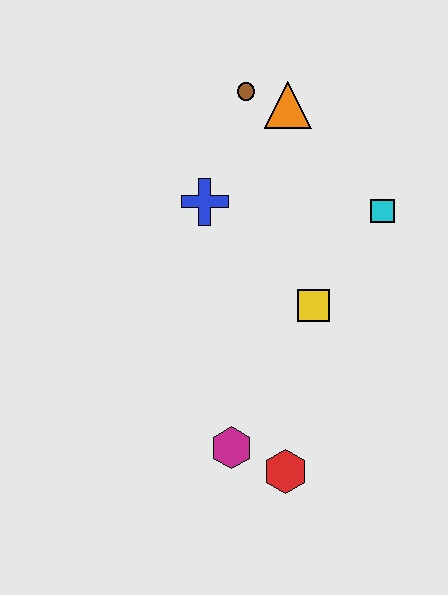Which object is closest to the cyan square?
The yellow square is closest to the cyan square.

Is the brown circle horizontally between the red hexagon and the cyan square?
No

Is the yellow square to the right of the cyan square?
No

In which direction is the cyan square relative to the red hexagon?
The cyan square is above the red hexagon.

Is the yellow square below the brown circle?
Yes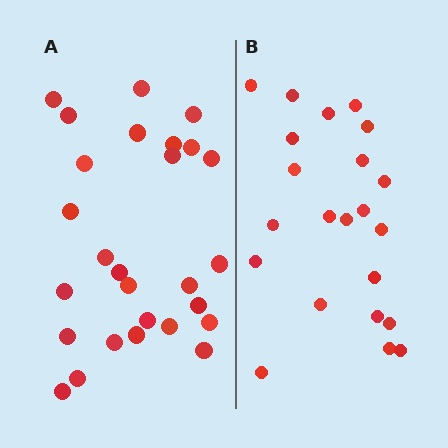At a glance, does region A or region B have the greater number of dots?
Region A (the left region) has more dots.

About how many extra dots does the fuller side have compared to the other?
Region A has about 5 more dots than region B.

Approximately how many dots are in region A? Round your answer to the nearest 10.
About 30 dots. (The exact count is 27, which rounds to 30.)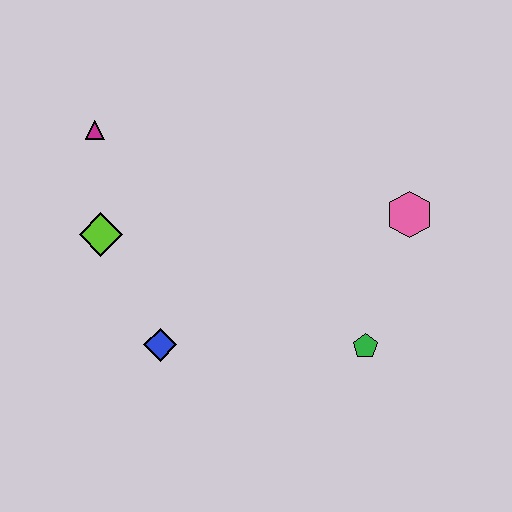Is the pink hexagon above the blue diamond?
Yes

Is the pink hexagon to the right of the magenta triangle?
Yes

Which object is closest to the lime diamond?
The magenta triangle is closest to the lime diamond.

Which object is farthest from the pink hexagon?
The magenta triangle is farthest from the pink hexagon.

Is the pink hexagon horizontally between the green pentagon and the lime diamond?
No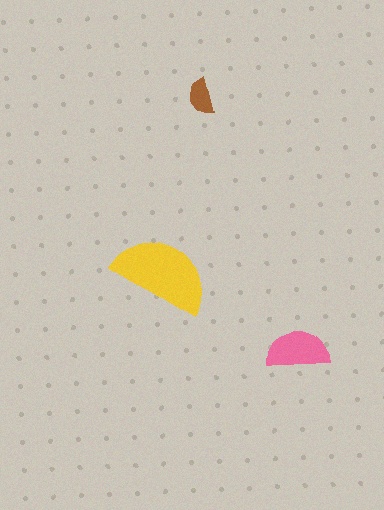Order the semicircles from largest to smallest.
the yellow one, the pink one, the brown one.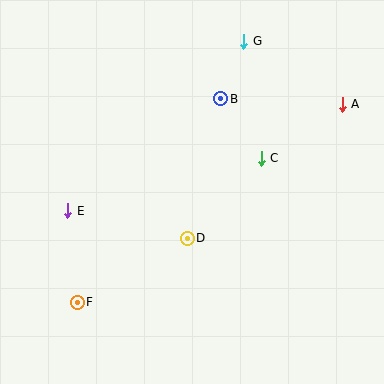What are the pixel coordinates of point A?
Point A is at (342, 104).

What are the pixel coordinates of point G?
Point G is at (244, 41).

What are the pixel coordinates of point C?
Point C is at (261, 158).